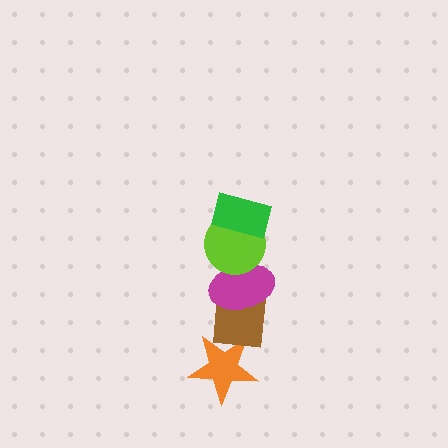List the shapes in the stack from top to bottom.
From top to bottom: the green rectangle, the lime circle, the magenta ellipse, the brown square, the orange star.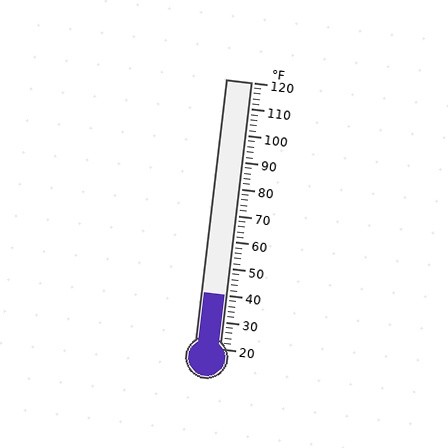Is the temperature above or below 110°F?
The temperature is below 110°F.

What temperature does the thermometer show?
The thermometer shows approximately 40°F.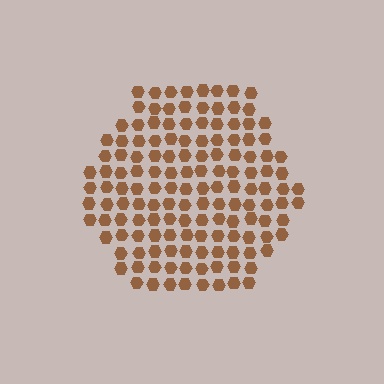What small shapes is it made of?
It is made of small hexagons.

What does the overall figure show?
The overall figure shows a hexagon.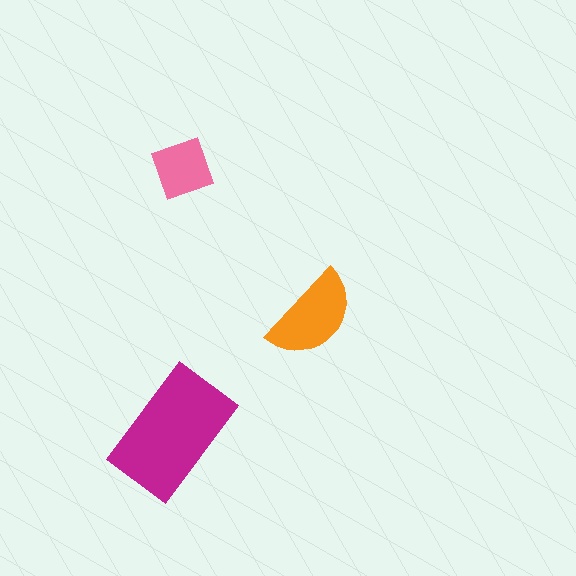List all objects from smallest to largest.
The pink square, the orange semicircle, the magenta rectangle.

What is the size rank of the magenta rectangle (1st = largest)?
1st.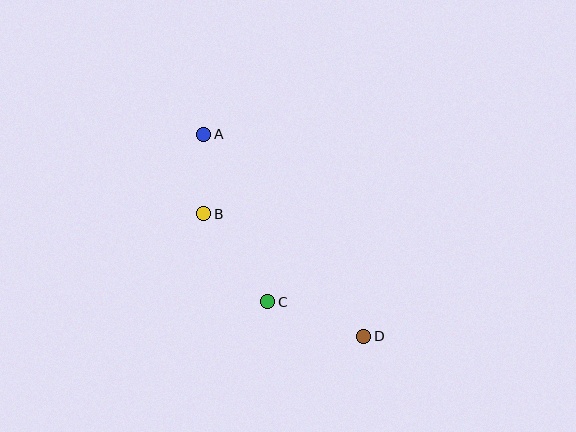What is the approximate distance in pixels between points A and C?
The distance between A and C is approximately 180 pixels.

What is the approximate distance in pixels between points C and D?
The distance between C and D is approximately 102 pixels.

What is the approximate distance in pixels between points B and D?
The distance between B and D is approximately 202 pixels.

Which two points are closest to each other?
Points A and B are closest to each other.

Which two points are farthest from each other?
Points A and D are farthest from each other.